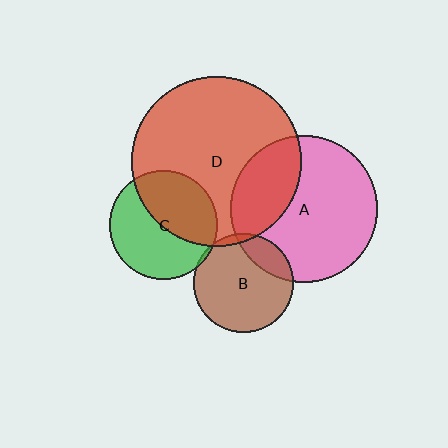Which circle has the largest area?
Circle D (red).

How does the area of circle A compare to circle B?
Approximately 2.2 times.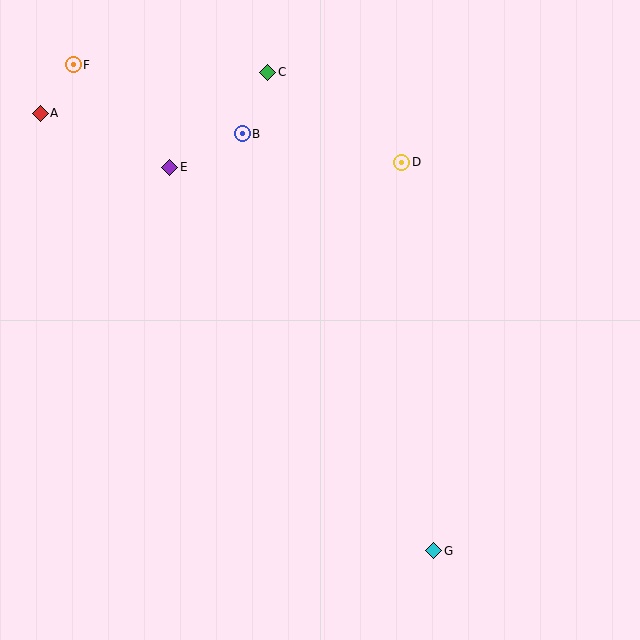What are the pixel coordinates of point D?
Point D is at (402, 162).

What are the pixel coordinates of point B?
Point B is at (242, 134).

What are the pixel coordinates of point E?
Point E is at (170, 167).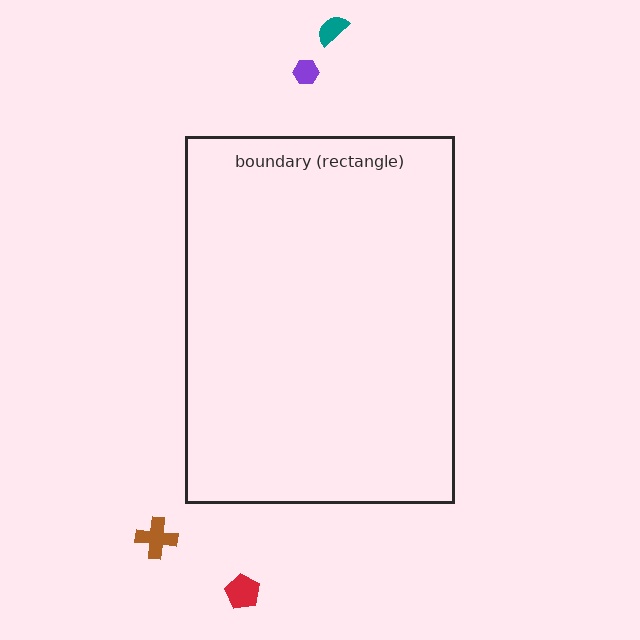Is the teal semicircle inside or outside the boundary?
Outside.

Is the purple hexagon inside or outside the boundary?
Outside.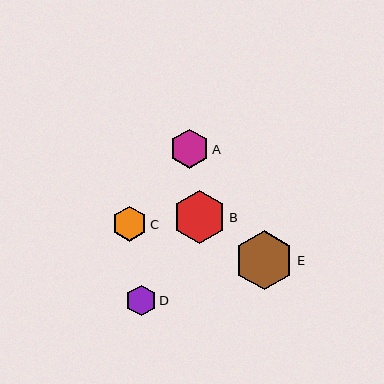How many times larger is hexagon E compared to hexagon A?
Hexagon E is approximately 1.5 times the size of hexagon A.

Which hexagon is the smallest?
Hexagon D is the smallest with a size of approximately 31 pixels.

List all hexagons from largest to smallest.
From largest to smallest: E, B, A, C, D.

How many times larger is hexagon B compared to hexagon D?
Hexagon B is approximately 1.7 times the size of hexagon D.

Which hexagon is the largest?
Hexagon E is the largest with a size of approximately 60 pixels.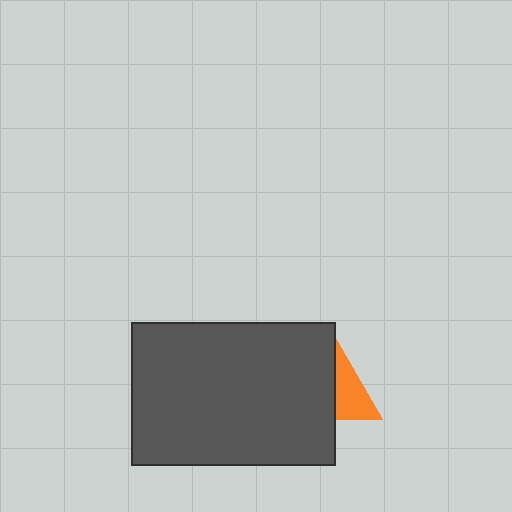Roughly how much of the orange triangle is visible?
A small part of it is visible (roughly 35%).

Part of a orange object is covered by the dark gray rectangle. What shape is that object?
It is a triangle.